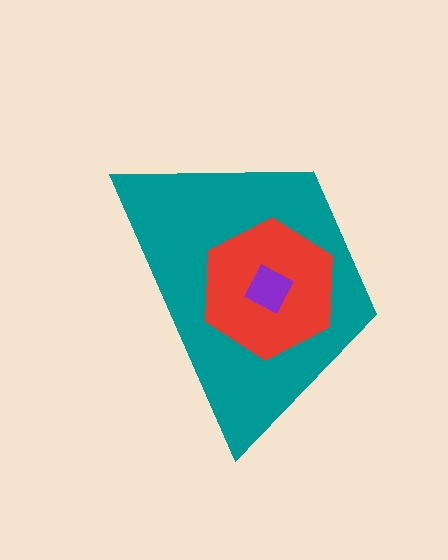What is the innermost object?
The purple square.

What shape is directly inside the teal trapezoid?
The red hexagon.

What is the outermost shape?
The teal trapezoid.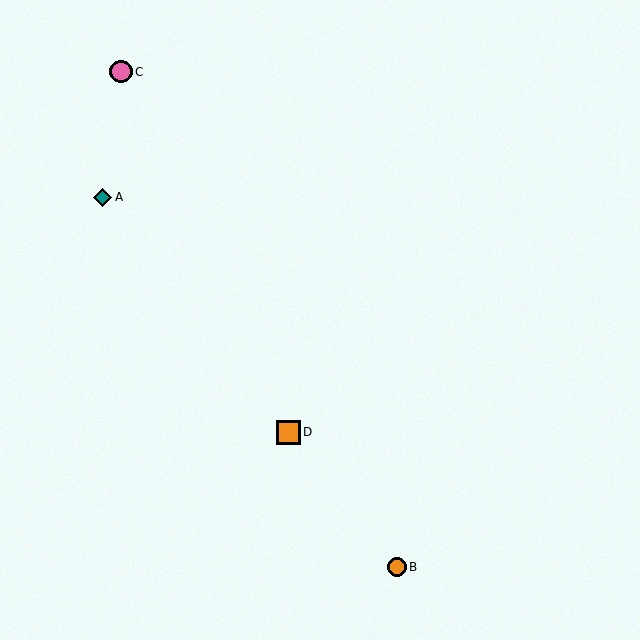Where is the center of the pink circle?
The center of the pink circle is at (121, 72).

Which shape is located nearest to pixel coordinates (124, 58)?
The pink circle (labeled C) at (121, 72) is nearest to that location.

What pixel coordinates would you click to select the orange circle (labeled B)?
Click at (397, 567) to select the orange circle B.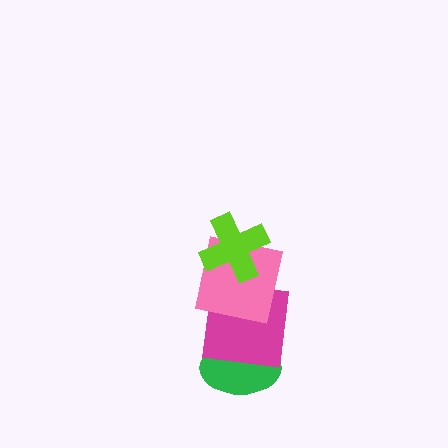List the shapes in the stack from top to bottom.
From top to bottom: the lime cross, the pink square, the magenta square, the green ellipse.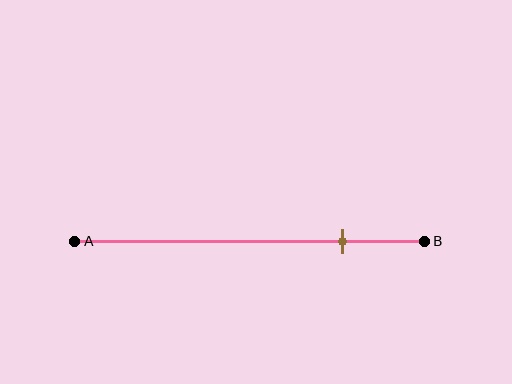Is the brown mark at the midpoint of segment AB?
No, the mark is at about 75% from A, not at the 50% midpoint.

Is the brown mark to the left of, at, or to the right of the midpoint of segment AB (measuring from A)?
The brown mark is to the right of the midpoint of segment AB.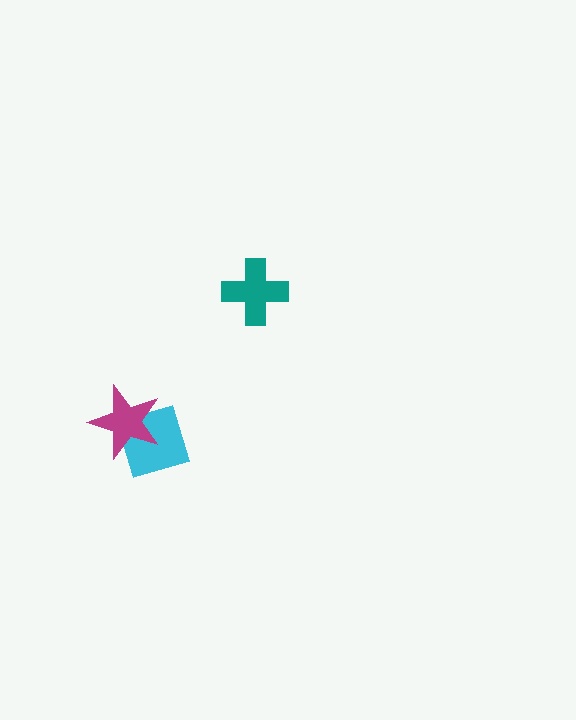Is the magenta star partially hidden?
No, no other shape covers it.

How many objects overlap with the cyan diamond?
1 object overlaps with the cyan diamond.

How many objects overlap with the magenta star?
1 object overlaps with the magenta star.